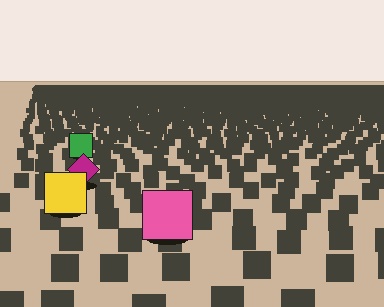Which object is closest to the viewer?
The pink square is closest. The texture marks near it are larger and more spread out.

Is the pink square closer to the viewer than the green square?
Yes. The pink square is closer — you can tell from the texture gradient: the ground texture is coarser near it.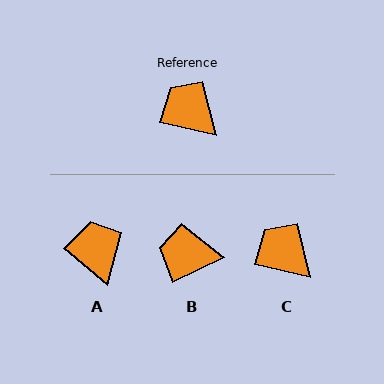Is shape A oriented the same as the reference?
No, it is off by about 28 degrees.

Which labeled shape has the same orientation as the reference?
C.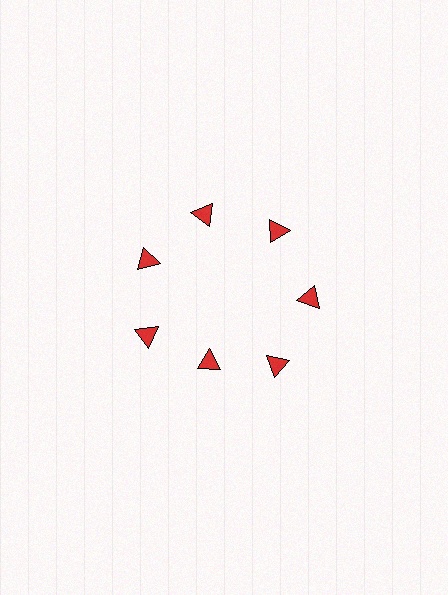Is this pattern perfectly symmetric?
No. The 7 red triangles are arranged in a ring, but one element near the 6 o'clock position is pulled inward toward the center, breaking the 7-fold rotational symmetry.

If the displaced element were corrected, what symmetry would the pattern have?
It would have 7-fold rotational symmetry — the pattern would map onto itself every 51 degrees.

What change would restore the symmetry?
The symmetry would be restored by moving it outward, back onto the ring so that all 7 triangles sit at equal angles and equal distance from the center.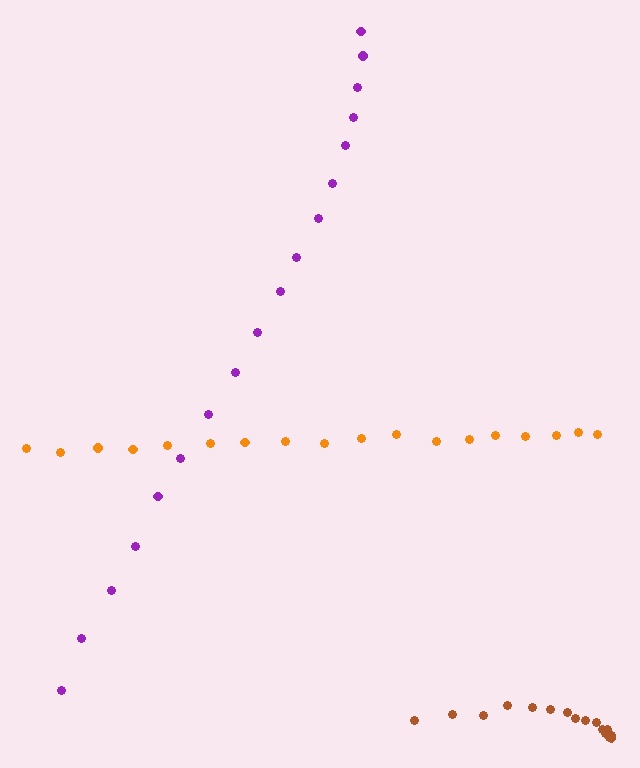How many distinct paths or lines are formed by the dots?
There are 3 distinct paths.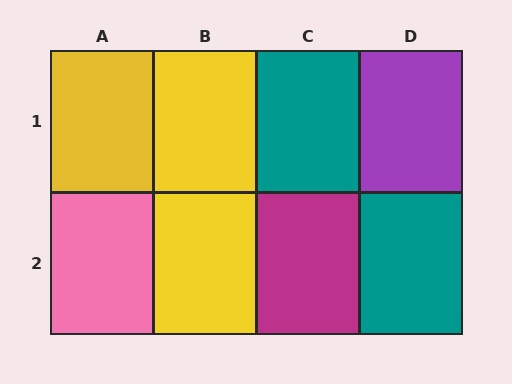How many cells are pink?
1 cell is pink.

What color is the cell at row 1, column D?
Purple.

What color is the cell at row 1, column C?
Teal.